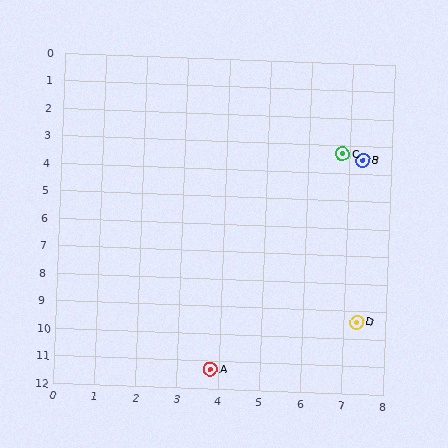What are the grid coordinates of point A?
Point A is at approximately (3.8, 11.3).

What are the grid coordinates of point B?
Point B is at approximately (7.3, 3.5).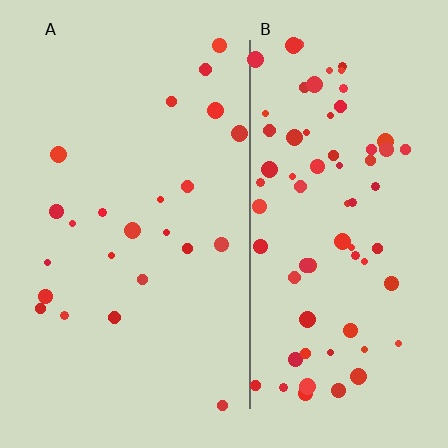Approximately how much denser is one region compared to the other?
Approximately 3.1× — region B over region A.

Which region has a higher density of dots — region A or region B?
B (the right).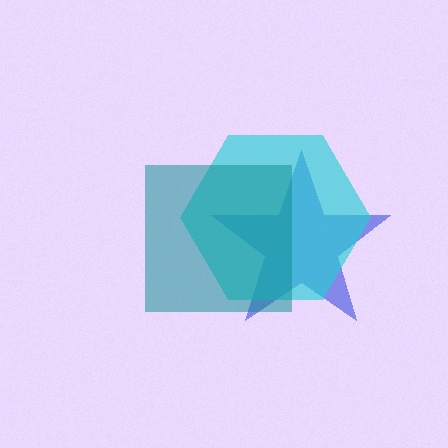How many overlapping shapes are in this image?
There are 3 overlapping shapes in the image.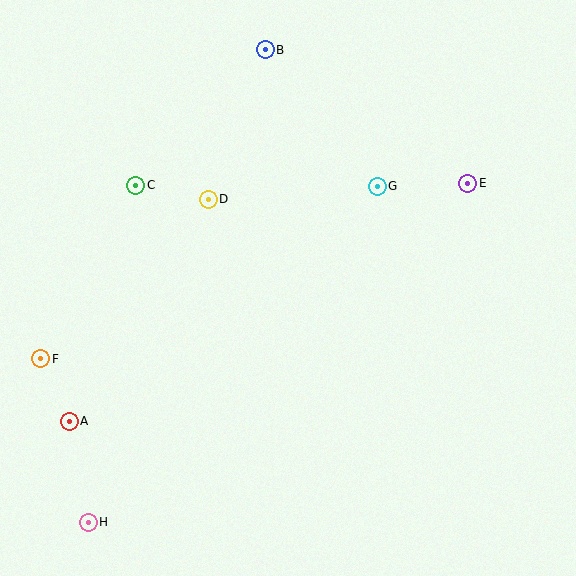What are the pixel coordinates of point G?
Point G is at (377, 186).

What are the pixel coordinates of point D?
Point D is at (208, 199).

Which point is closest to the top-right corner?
Point E is closest to the top-right corner.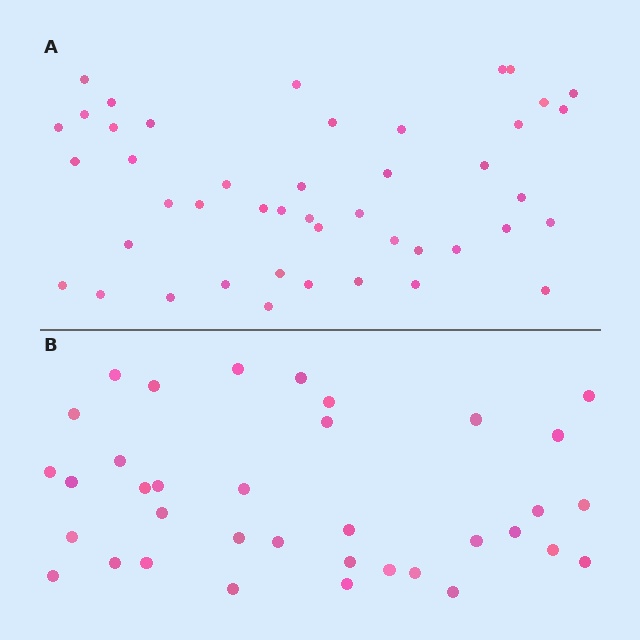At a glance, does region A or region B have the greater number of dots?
Region A (the top region) has more dots.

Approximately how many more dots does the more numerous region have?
Region A has roughly 8 or so more dots than region B.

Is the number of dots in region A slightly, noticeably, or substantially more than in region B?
Region A has noticeably more, but not dramatically so. The ratio is roughly 1.2 to 1.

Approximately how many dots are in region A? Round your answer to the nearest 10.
About 40 dots. (The exact count is 45, which rounds to 40.)